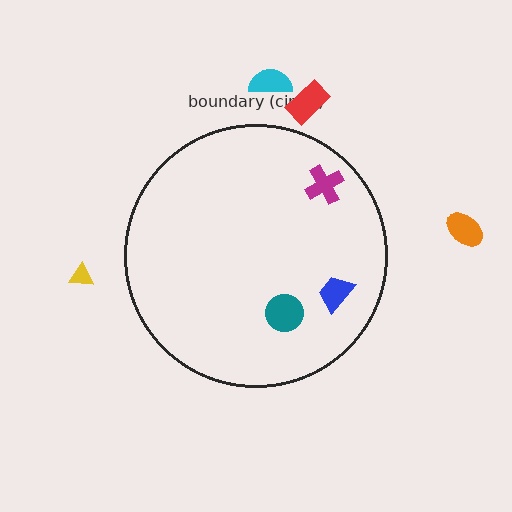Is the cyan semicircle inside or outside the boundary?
Outside.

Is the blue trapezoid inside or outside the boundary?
Inside.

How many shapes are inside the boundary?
3 inside, 4 outside.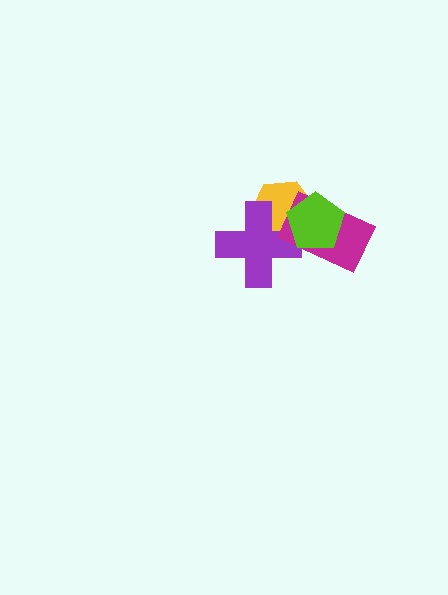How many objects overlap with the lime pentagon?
3 objects overlap with the lime pentagon.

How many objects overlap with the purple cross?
3 objects overlap with the purple cross.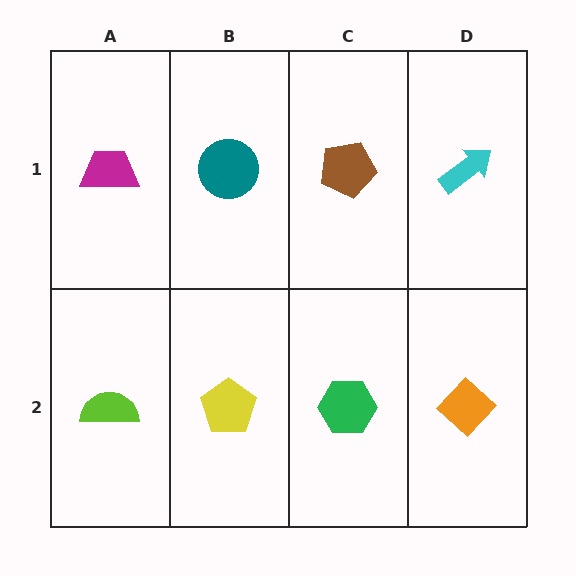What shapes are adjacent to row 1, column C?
A green hexagon (row 2, column C), a teal circle (row 1, column B), a cyan arrow (row 1, column D).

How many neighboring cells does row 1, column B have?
3.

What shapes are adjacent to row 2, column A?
A magenta trapezoid (row 1, column A), a yellow pentagon (row 2, column B).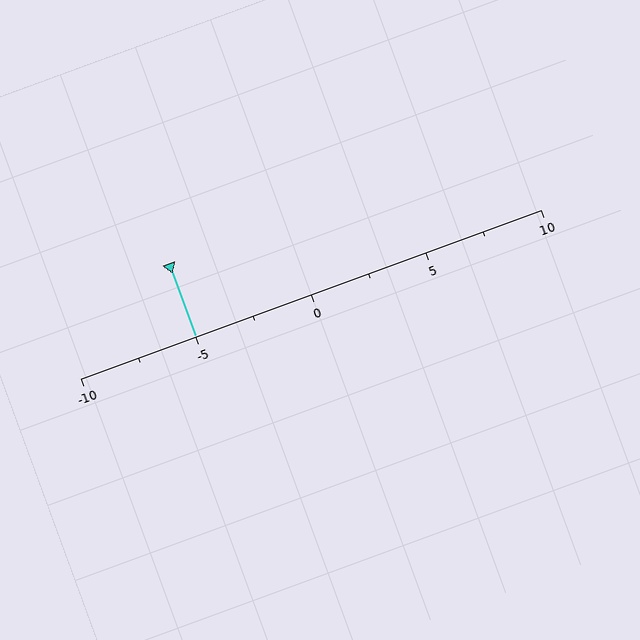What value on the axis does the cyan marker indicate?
The marker indicates approximately -5.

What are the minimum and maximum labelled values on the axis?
The axis runs from -10 to 10.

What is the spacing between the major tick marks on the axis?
The major ticks are spaced 5 apart.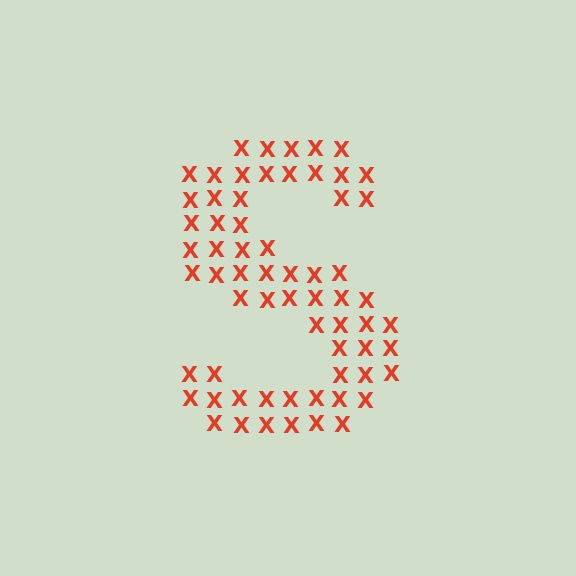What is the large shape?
The large shape is the letter S.